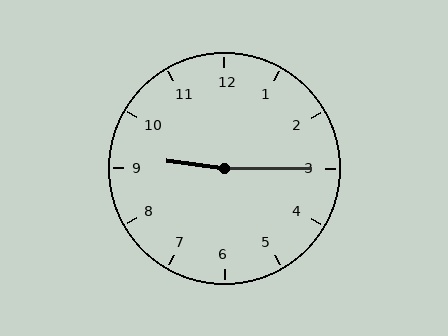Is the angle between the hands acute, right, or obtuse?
It is obtuse.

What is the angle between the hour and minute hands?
Approximately 172 degrees.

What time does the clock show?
9:15.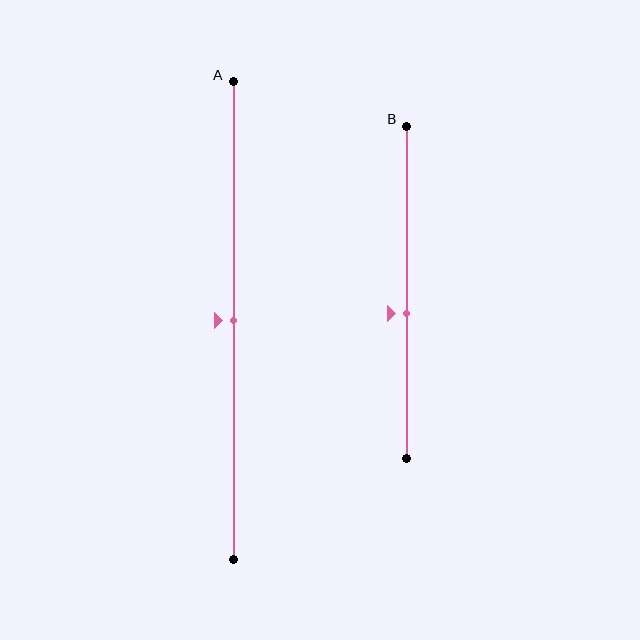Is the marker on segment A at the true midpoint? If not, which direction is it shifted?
Yes, the marker on segment A is at the true midpoint.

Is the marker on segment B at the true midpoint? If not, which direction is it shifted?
No, the marker on segment B is shifted downward by about 6% of the segment length.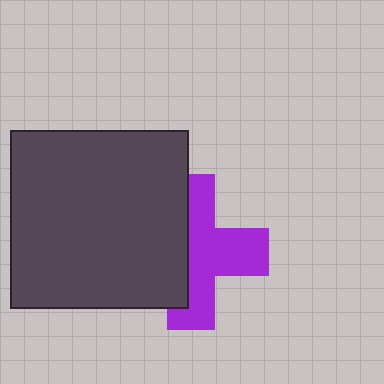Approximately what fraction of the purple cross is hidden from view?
Roughly 44% of the purple cross is hidden behind the dark gray square.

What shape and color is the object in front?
The object in front is a dark gray square.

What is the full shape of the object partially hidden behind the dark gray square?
The partially hidden object is a purple cross.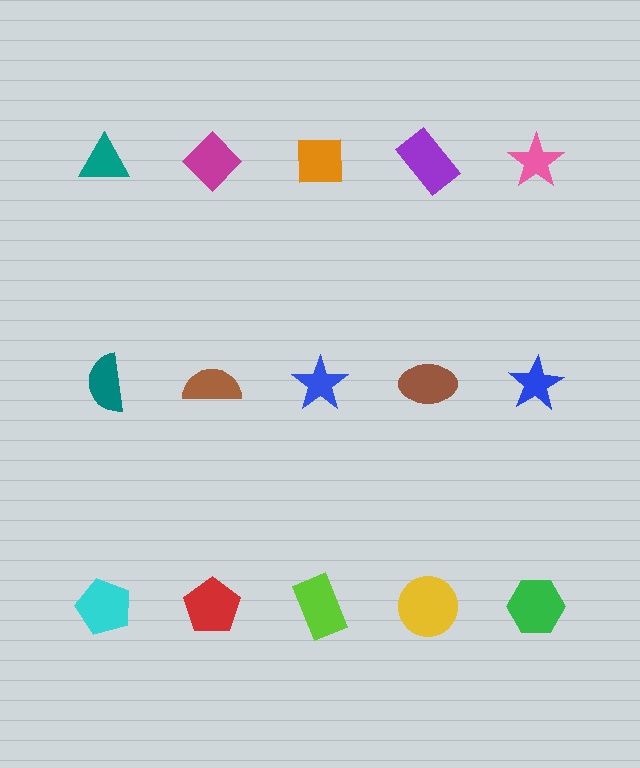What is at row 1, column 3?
An orange square.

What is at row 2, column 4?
A brown ellipse.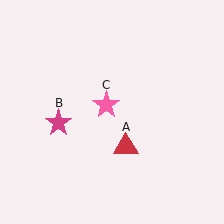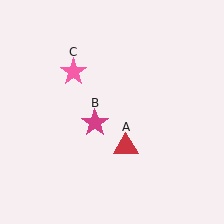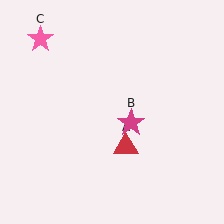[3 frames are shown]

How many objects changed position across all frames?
2 objects changed position: magenta star (object B), pink star (object C).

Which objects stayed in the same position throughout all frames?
Red triangle (object A) remained stationary.